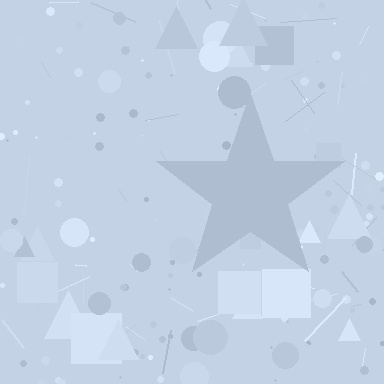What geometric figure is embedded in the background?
A star is embedded in the background.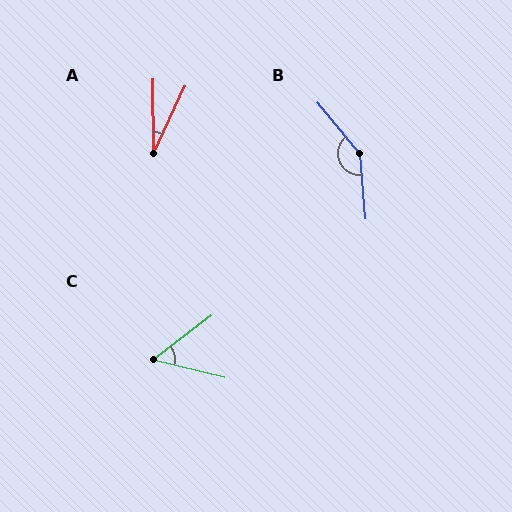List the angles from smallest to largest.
A (26°), C (52°), B (146°).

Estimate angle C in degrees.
Approximately 52 degrees.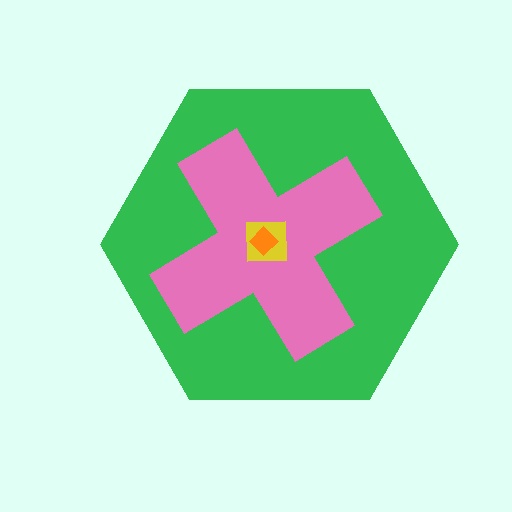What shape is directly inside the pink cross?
The yellow square.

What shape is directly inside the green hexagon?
The pink cross.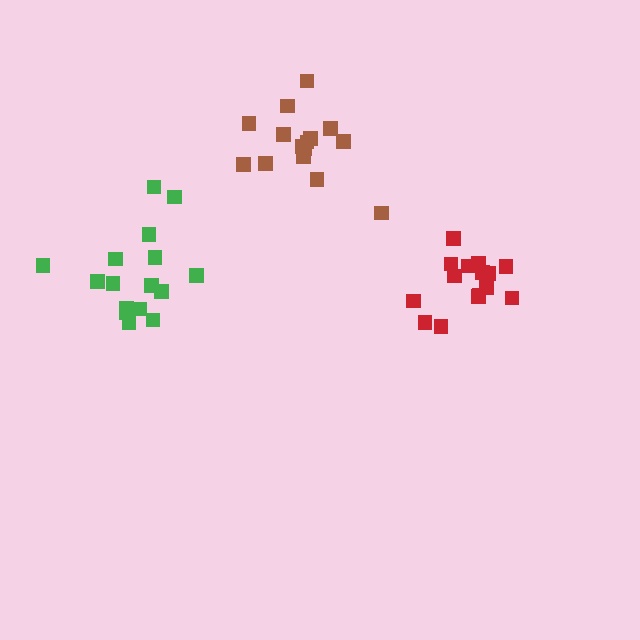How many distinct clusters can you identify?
There are 3 distinct clusters.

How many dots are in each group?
Group 1: 16 dots, Group 2: 16 dots, Group 3: 15 dots (47 total).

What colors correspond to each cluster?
The clusters are colored: green, red, brown.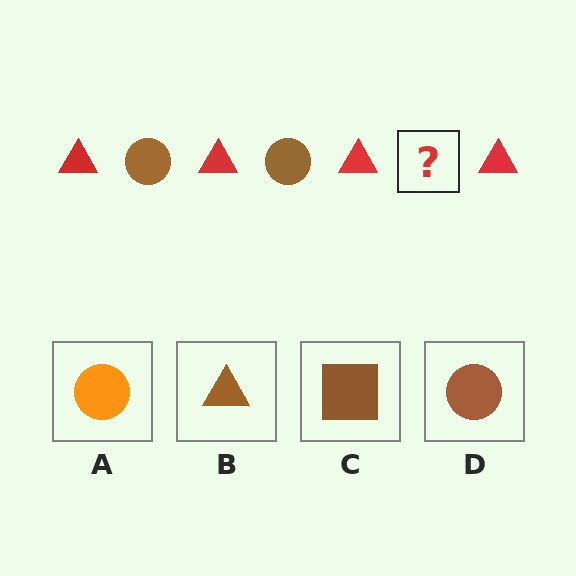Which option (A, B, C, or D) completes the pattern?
D.